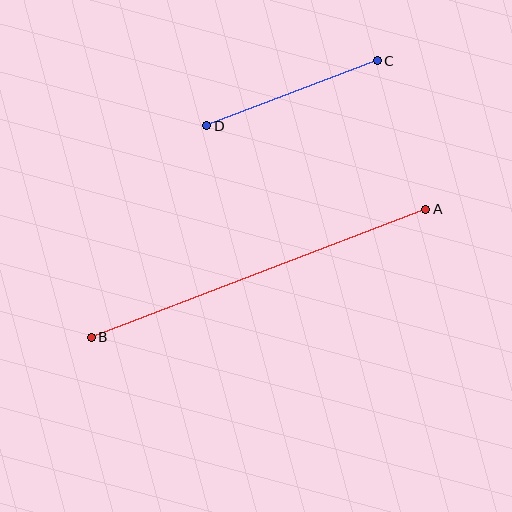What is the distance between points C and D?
The distance is approximately 183 pixels.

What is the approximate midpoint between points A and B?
The midpoint is at approximately (259, 273) pixels.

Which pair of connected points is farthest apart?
Points A and B are farthest apart.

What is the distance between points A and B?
The distance is approximately 358 pixels.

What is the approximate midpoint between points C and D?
The midpoint is at approximately (292, 93) pixels.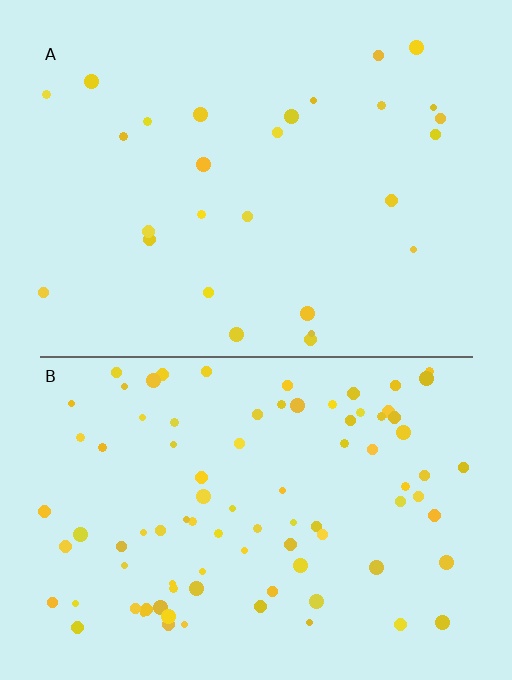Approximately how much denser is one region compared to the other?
Approximately 3.2× — region B over region A.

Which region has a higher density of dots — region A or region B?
B (the bottom).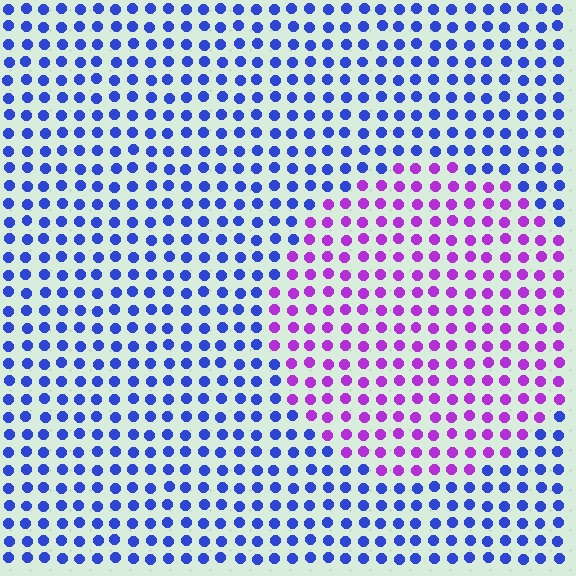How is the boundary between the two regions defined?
The boundary is defined purely by a slight shift in hue (about 56 degrees). Spacing, size, and orientation are identical on both sides.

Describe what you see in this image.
The image is filled with small blue elements in a uniform arrangement. A circle-shaped region is visible where the elements are tinted to a slightly different hue, forming a subtle color boundary.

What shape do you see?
I see a circle.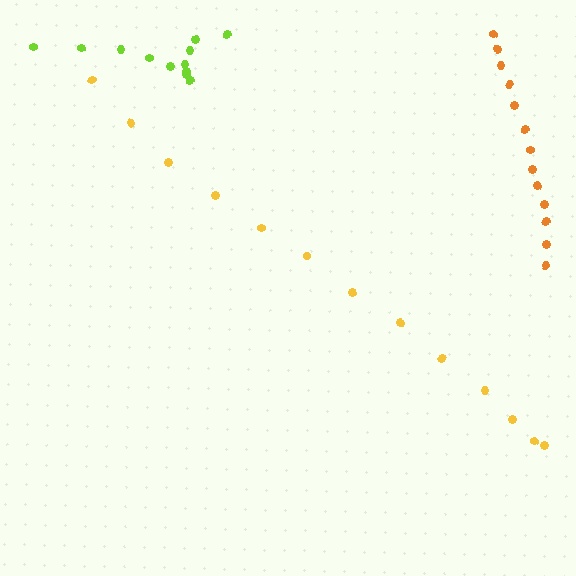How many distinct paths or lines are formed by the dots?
There are 3 distinct paths.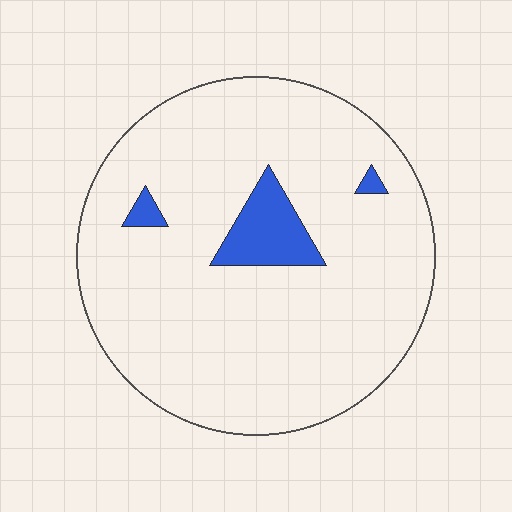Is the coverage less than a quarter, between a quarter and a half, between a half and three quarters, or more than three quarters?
Less than a quarter.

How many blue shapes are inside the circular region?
3.